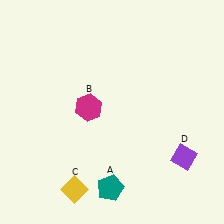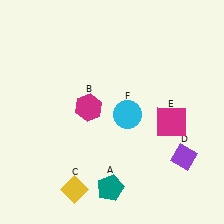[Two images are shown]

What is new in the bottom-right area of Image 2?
A magenta square (E) was added in the bottom-right area of Image 2.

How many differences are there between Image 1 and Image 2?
There are 2 differences between the two images.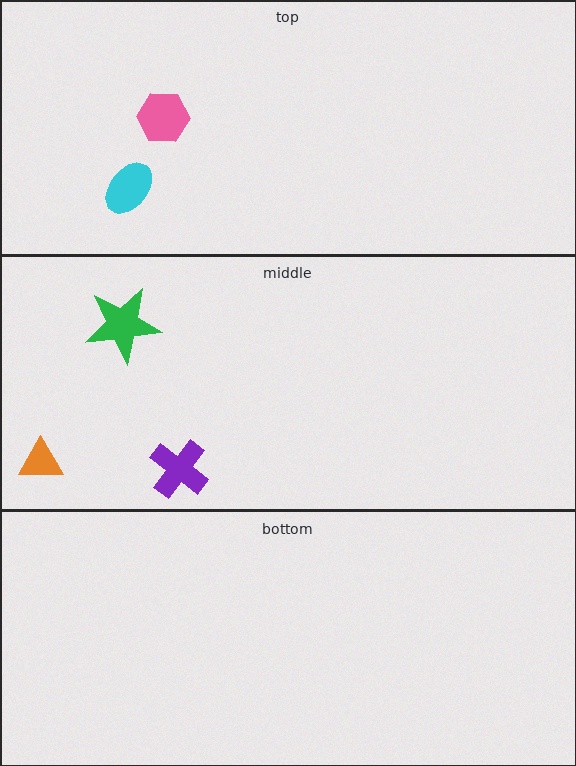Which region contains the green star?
The middle region.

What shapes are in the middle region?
The orange triangle, the purple cross, the green star.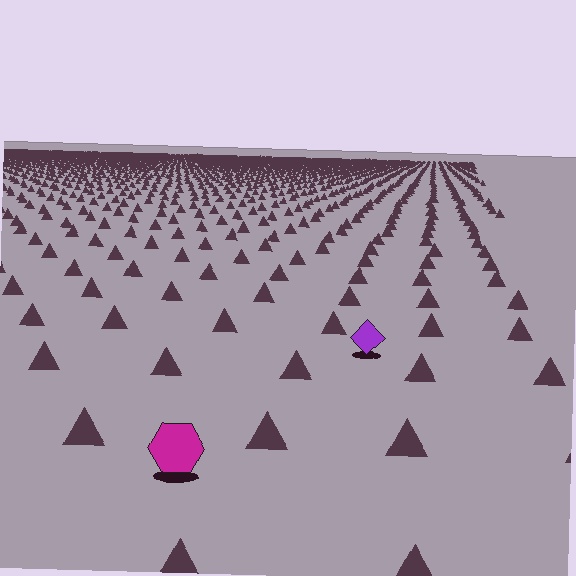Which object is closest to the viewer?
The magenta hexagon is closest. The texture marks near it are larger and more spread out.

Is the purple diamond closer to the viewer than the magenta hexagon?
No. The magenta hexagon is closer — you can tell from the texture gradient: the ground texture is coarser near it.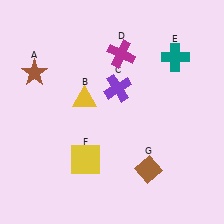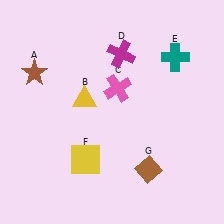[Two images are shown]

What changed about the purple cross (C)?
In Image 1, C is purple. In Image 2, it changed to pink.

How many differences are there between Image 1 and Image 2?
There is 1 difference between the two images.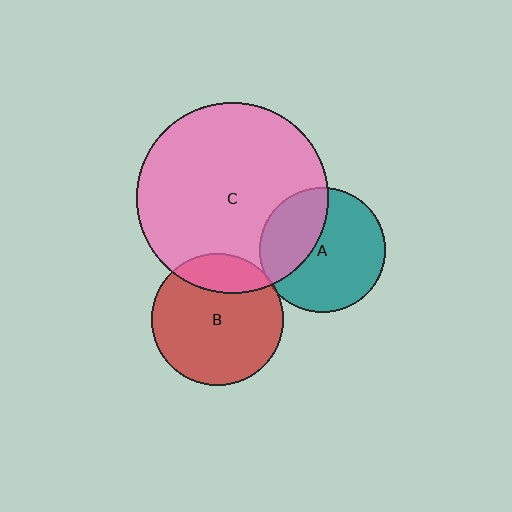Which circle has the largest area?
Circle C (pink).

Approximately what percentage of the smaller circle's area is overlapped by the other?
Approximately 5%.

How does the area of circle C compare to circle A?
Approximately 2.3 times.